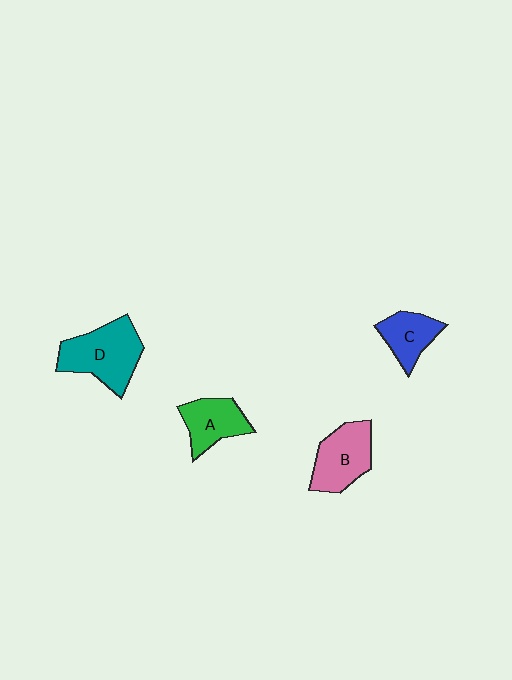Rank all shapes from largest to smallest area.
From largest to smallest: D (teal), B (pink), A (green), C (blue).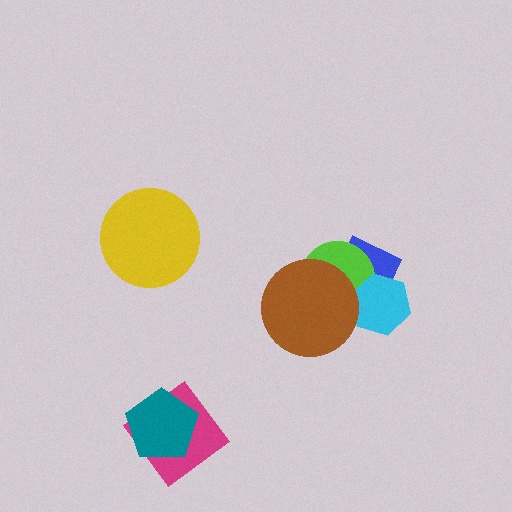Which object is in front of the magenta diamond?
The teal pentagon is in front of the magenta diamond.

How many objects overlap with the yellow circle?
0 objects overlap with the yellow circle.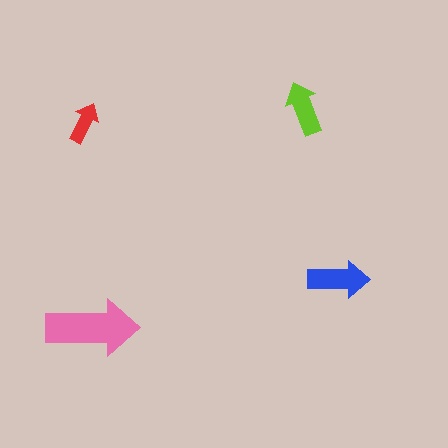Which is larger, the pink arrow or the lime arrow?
The pink one.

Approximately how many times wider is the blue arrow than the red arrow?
About 1.5 times wider.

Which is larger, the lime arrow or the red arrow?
The lime one.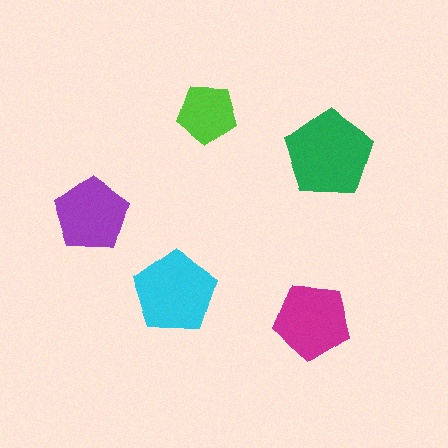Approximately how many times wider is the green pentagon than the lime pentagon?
About 1.5 times wider.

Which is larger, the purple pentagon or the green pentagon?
The green one.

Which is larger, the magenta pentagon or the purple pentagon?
The magenta one.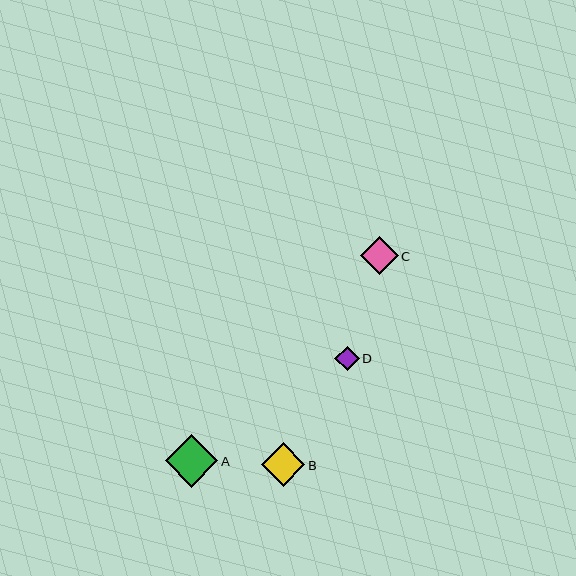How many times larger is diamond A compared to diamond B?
Diamond A is approximately 1.2 times the size of diamond B.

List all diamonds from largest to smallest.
From largest to smallest: A, B, C, D.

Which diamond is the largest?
Diamond A is the largest with a size of approximately 52 pixels.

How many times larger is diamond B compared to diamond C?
Diamond B is approximately 1.1 times the size of diamond C.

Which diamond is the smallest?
Diamond D is the smallest with a size of approximately 25 pixels.